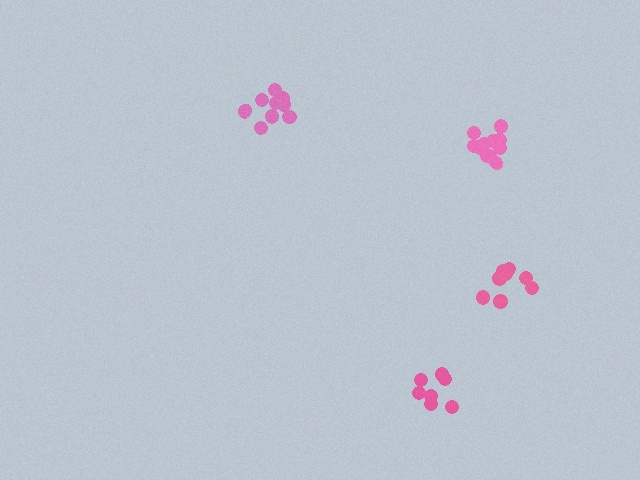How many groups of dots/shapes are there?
There are 4 groups.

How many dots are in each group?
Group 1: 9 dots, Group 2: 7 dots, Group 3: 11 dots, Group 4: 8 dots (35 total).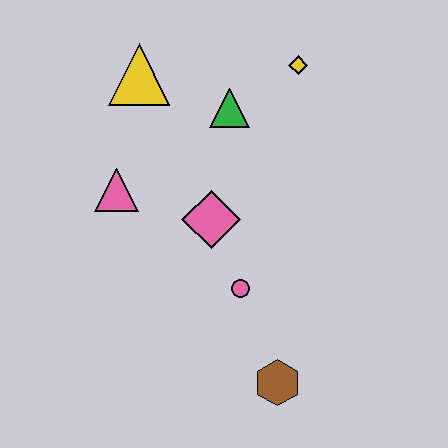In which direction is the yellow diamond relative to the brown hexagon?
The yellow diamond is above the brown hexagon.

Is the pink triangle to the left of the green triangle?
Yes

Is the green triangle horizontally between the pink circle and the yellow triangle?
Yes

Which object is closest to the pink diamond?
The pink circle is closest to the pink diamond.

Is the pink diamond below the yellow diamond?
Yes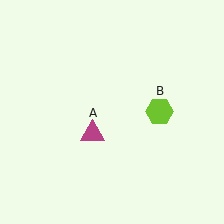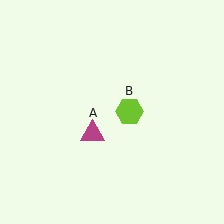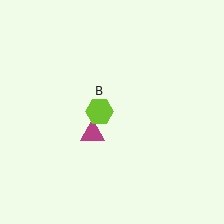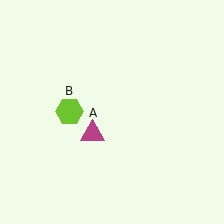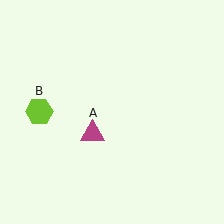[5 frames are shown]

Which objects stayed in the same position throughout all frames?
Magenta triangle (object A) remained stationary.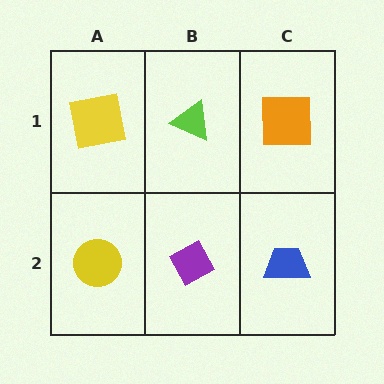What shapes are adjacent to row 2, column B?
A lime triangle (row 1, column B), a yellow circle (row 2, column A), a blue trapezoid (row 2, column C).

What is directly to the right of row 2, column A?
A purple diamond.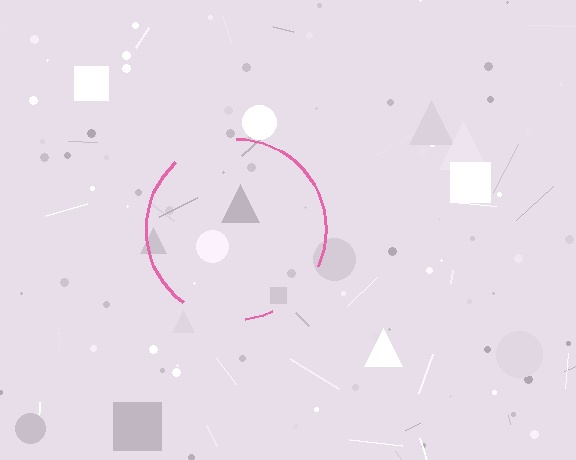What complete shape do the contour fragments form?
The contour fragments form a circle.